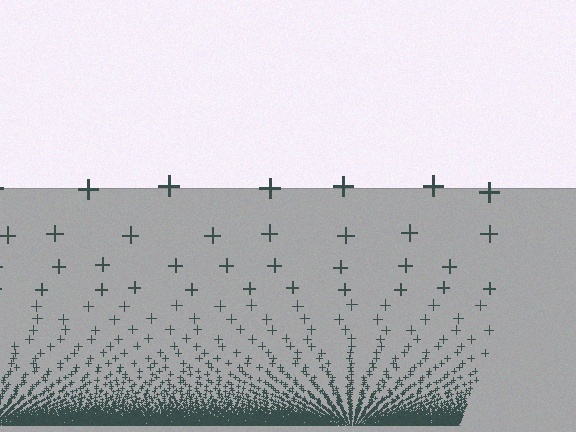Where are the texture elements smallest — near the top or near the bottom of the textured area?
Near the bottom.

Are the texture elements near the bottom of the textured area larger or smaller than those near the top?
Smaller. The gradient is inverted — elements near the bottom are smaller and denser.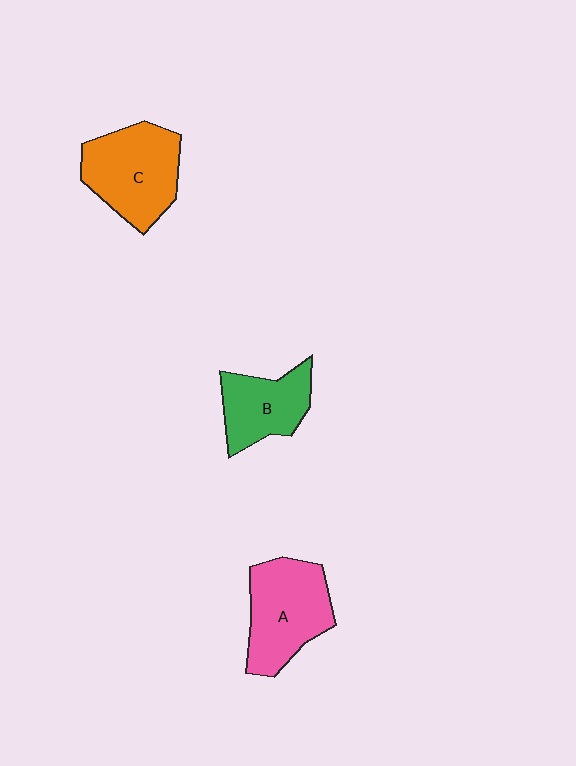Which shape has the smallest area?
Shape B (green).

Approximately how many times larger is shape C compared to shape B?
Approximately 1.4 times.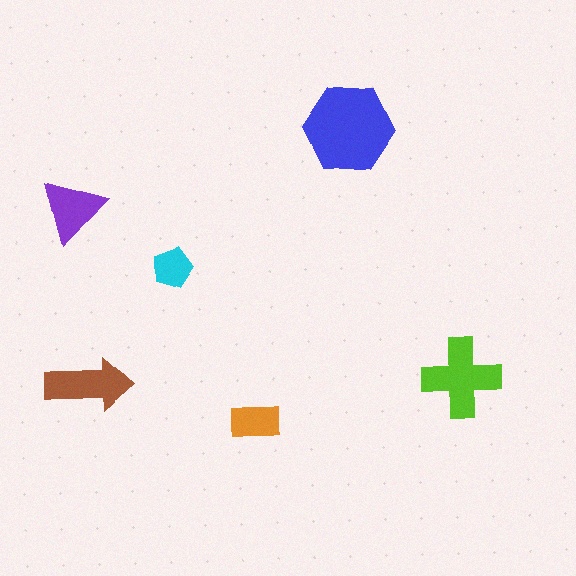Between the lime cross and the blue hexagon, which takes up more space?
The blue hexagon.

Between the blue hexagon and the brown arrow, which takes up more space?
The blue hexagon.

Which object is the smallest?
The cyan pentagon.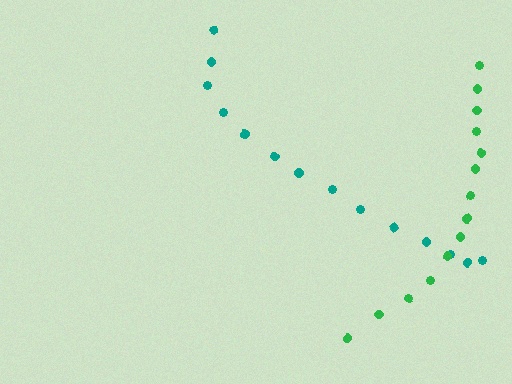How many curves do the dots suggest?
There are 2 distinct paths.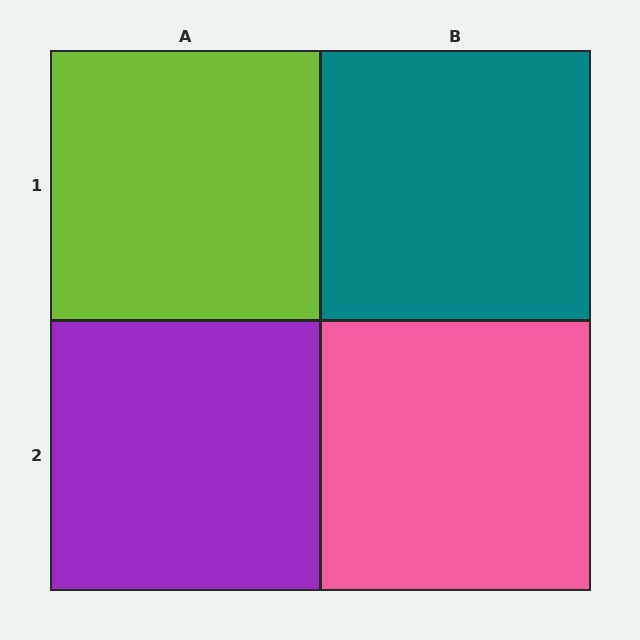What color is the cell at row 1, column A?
Lime.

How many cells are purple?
1 cell is purple.